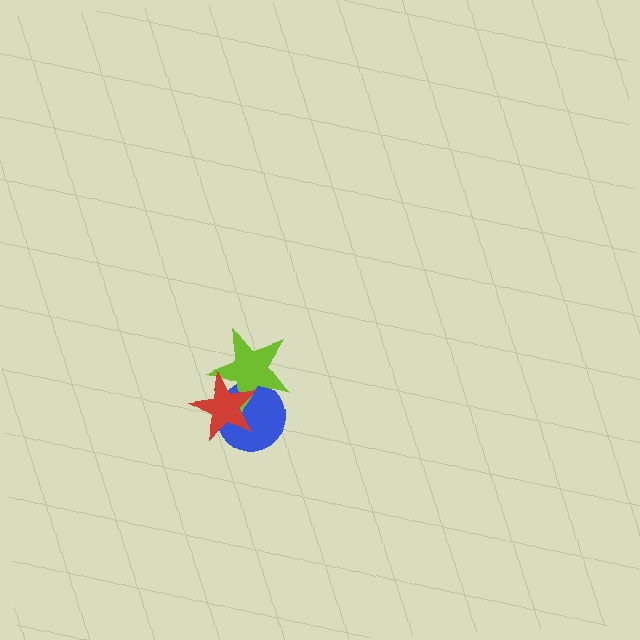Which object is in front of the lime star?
The red star is in front of the lime star.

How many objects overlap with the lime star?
2 objects overlap with the lime star.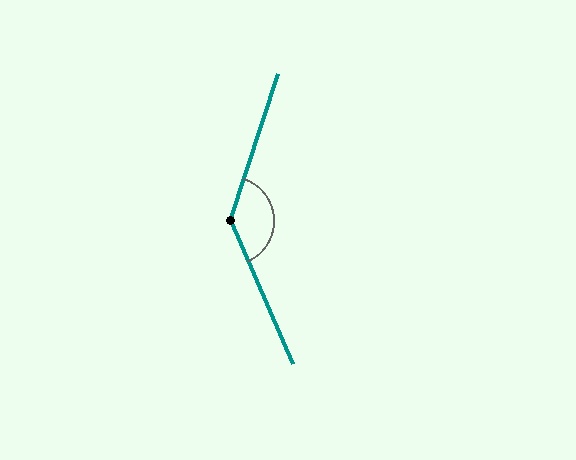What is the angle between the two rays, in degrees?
Approximately 139 degrees.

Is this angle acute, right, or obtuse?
It is obtuse.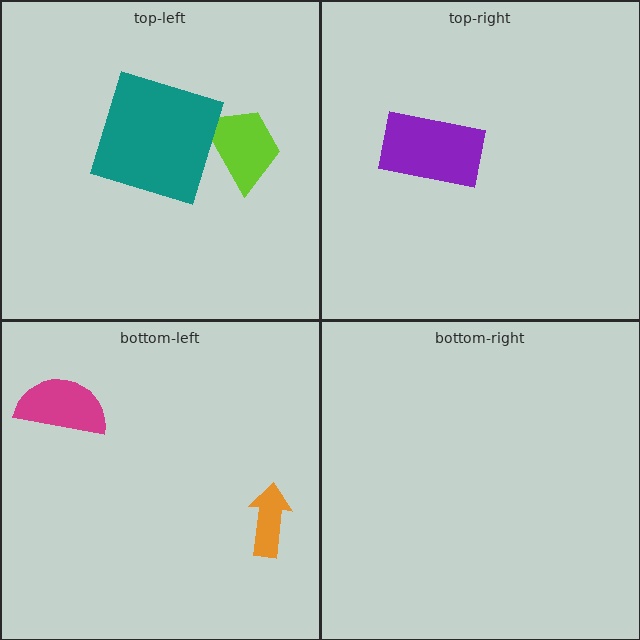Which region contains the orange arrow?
The bottom-left region.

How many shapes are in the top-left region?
2.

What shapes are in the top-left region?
The lime trapezoid, the teal square.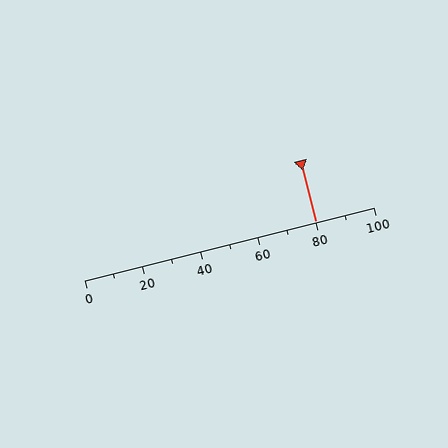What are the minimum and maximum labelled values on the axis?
The axis runs from 0 to 100.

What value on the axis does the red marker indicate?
The marker indicates approximately 80.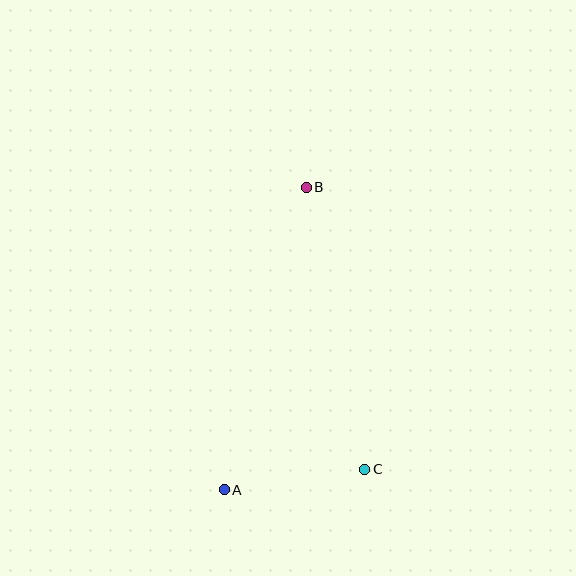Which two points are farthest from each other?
Points A and B are farthest from each other.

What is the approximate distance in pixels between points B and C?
The distance between B and C is approximately 288 pixels.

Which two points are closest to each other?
Points A and C are closest to each other.